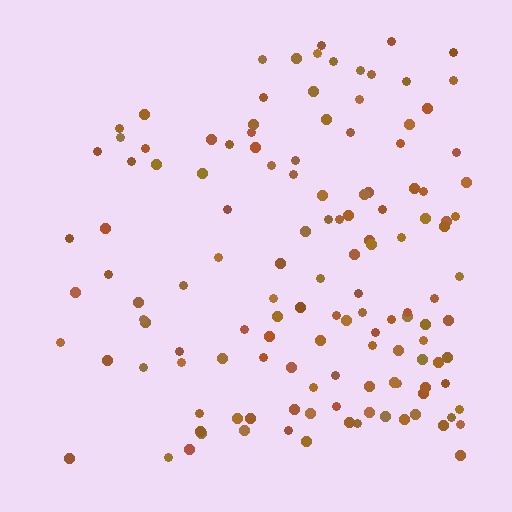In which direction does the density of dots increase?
From left to right, with the right side densest.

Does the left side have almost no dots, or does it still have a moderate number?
Still a moderate number, just noticeably fewer than the right.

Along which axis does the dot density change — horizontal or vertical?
Horizontal.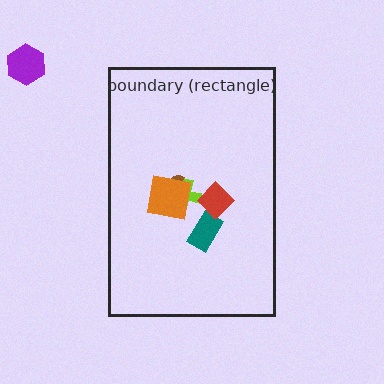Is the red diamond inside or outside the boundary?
Inside.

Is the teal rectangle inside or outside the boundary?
Inside.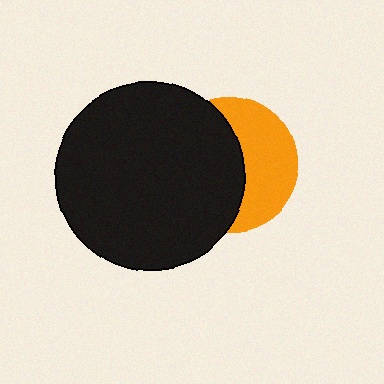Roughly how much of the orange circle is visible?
About half of it is visible (roughly 45%).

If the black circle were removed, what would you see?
You would see the complete orange circle.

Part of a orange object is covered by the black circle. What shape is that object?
It is a circle.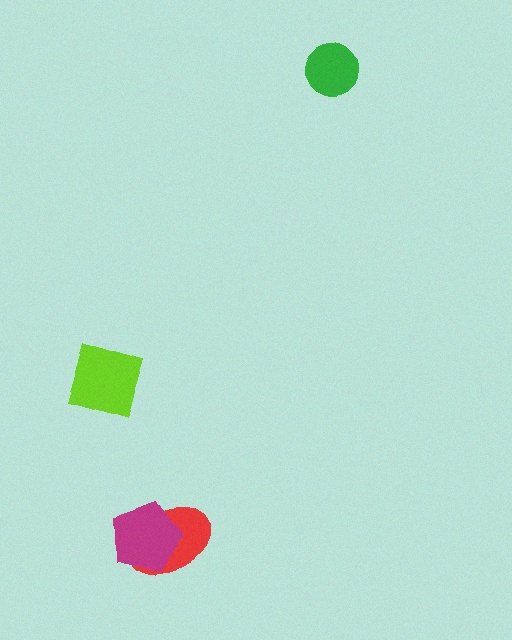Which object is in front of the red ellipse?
The magenta pentagon is in front of the red ellipse.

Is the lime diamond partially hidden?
No, no other shape covers it.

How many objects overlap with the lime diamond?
0 objects overlap with the lime diamond.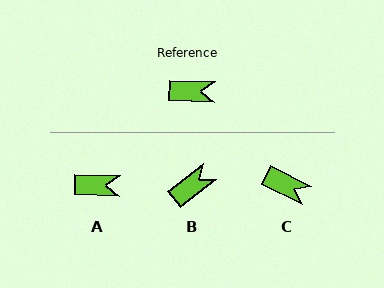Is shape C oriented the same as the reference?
No, it is off by about 25 degrees.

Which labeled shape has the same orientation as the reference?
A.